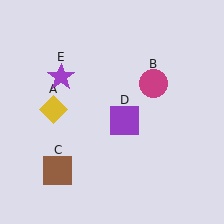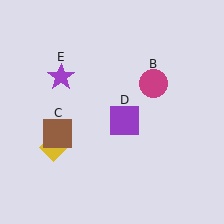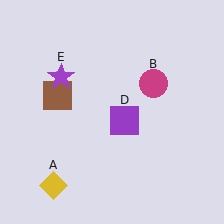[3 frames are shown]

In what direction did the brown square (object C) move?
The brown square (object C) moved up.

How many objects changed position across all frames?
2 objects changed position: yellow diamond (object A), brown square (object C).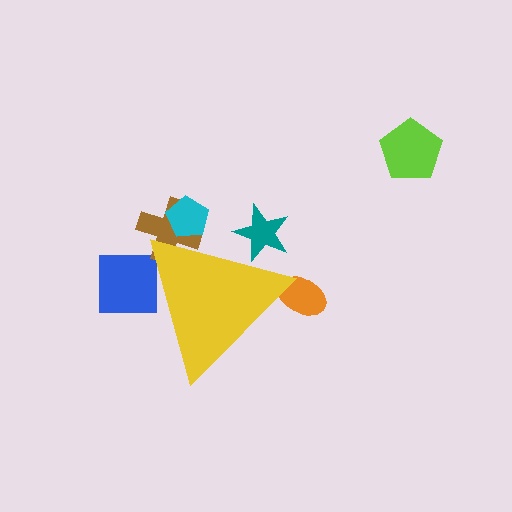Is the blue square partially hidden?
Yes, the blue square is partially hidden behind the yellow triangle.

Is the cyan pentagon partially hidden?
Yes, the cyan pentagon is partially hidden behind the yellow triangle.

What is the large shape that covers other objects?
A yellow triangle.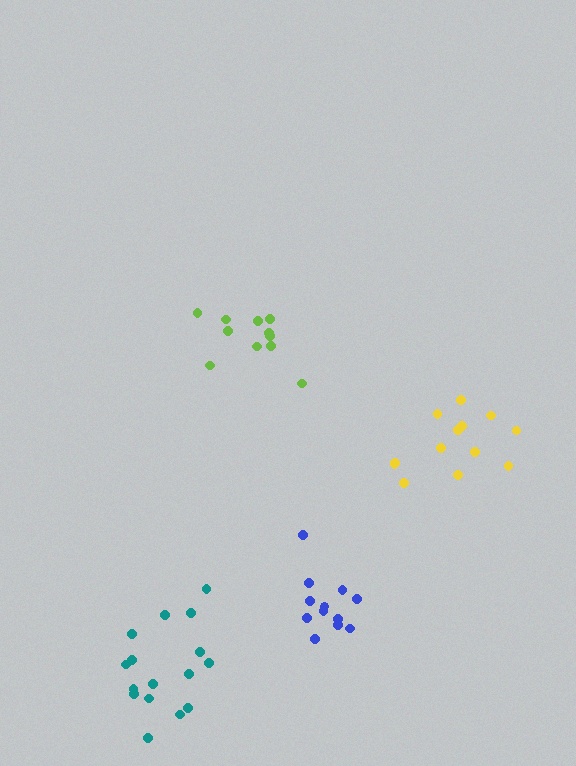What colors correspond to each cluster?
The clusters are colored: yellow, teal, blue, lime.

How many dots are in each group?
Group 1: 13 dots, Group 2: 16 dots, Group 3: 12 dots, Group 4: 11 dots (52 total).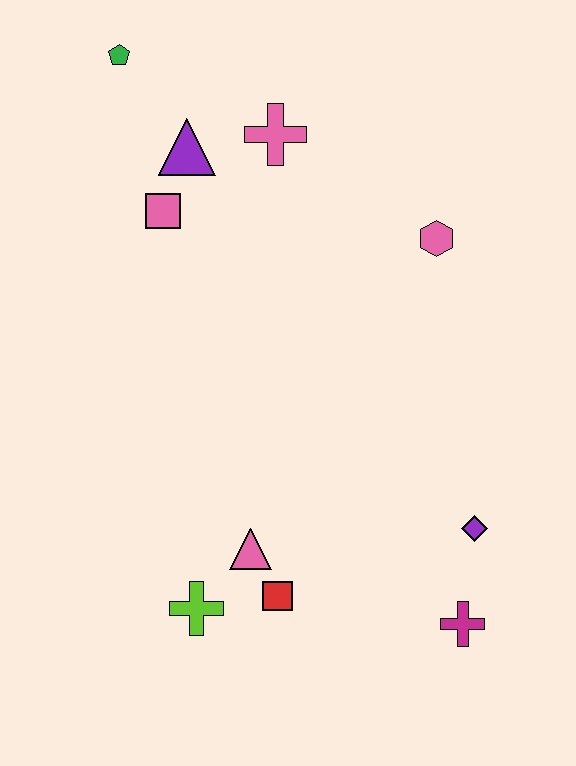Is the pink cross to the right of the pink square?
Yes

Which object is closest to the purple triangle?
The pink square is closest to the purple triangle.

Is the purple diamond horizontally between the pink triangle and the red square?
No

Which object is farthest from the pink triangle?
The green pentagon is farthest from the pink triangle.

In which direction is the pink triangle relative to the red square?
The pink triangle is above the red square.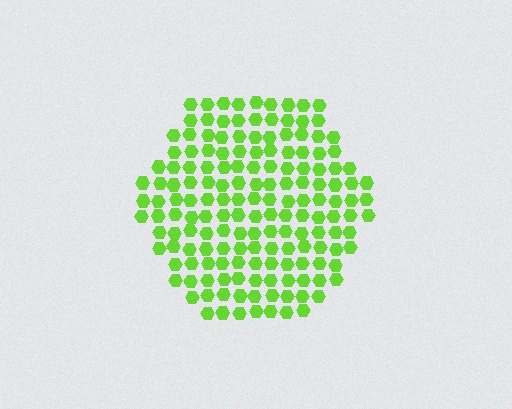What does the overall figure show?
The overall figure shows a hexagon.